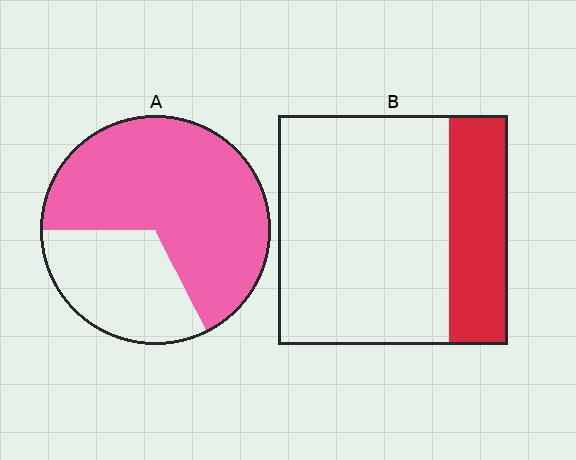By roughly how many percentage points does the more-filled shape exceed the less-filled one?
By roughly 40 percentage points (A over B).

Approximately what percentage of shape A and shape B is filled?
A is approximately 70% and B is approximately 25%.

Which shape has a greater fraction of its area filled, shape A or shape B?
Shape A.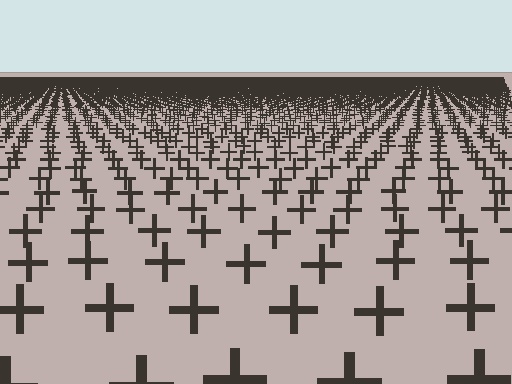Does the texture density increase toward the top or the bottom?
Density increases toward the top.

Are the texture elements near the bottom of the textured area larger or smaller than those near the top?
Larger. Near the bottom, elements are closer to the viewer and appear at a bigger on-screen size.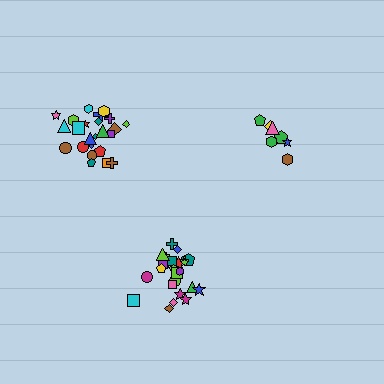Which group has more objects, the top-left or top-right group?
The top-left group.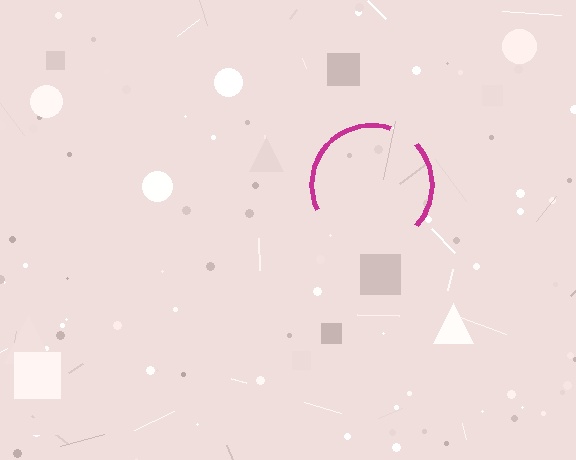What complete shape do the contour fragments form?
The contour fragments form a circle.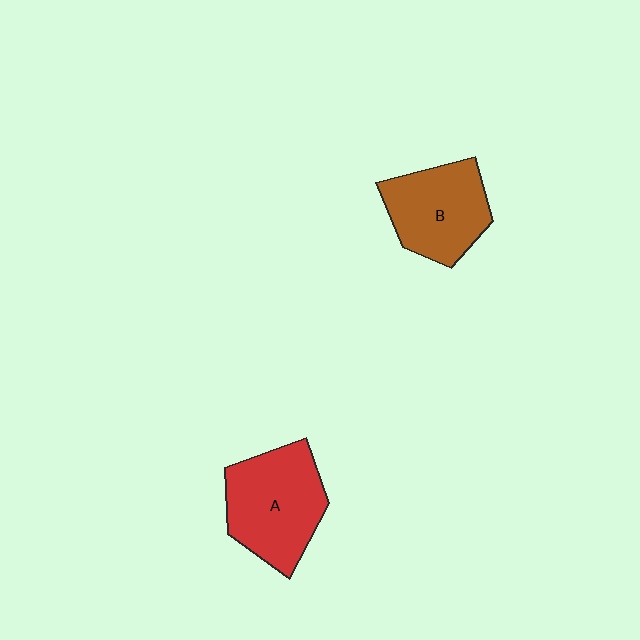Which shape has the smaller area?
Shape B (brown).